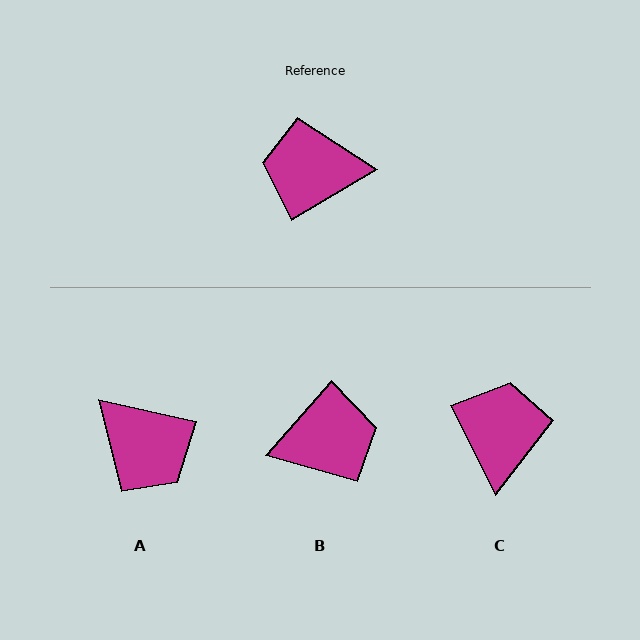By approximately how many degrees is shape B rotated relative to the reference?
Approximately 162 degrees clockwise.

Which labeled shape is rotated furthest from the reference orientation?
B, about 162 degrees away.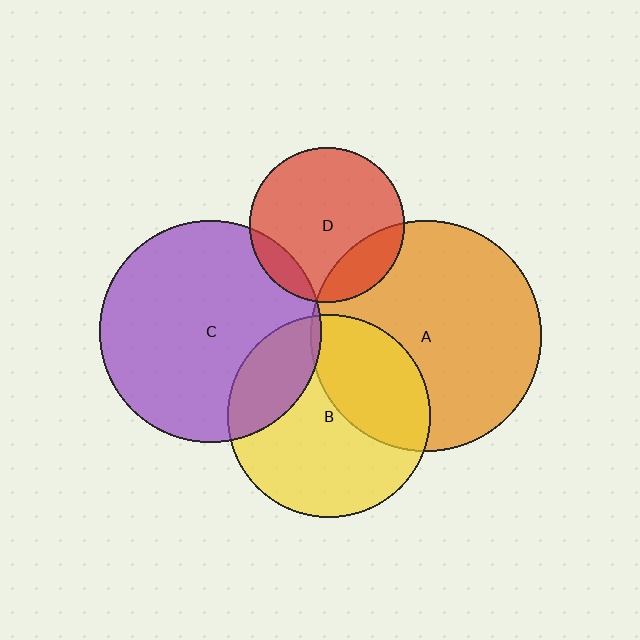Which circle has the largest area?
Circle A (orange).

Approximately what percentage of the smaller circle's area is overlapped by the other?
Approximately 5%.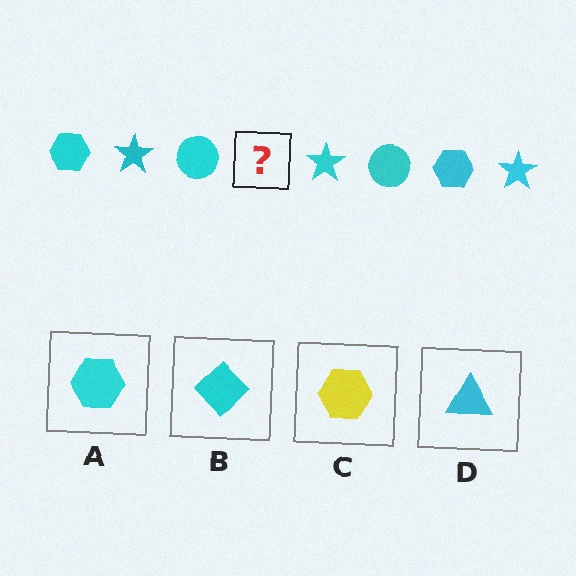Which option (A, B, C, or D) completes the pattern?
A.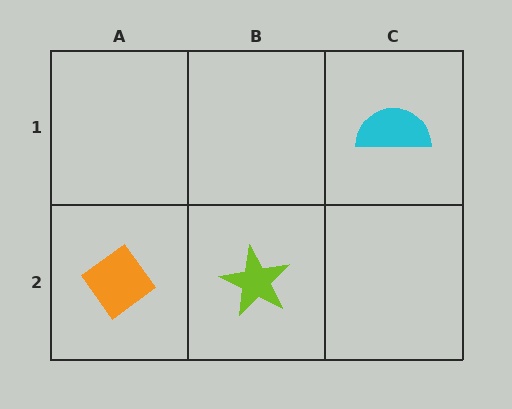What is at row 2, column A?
An orange diamond.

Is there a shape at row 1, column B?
No, that cell is empty.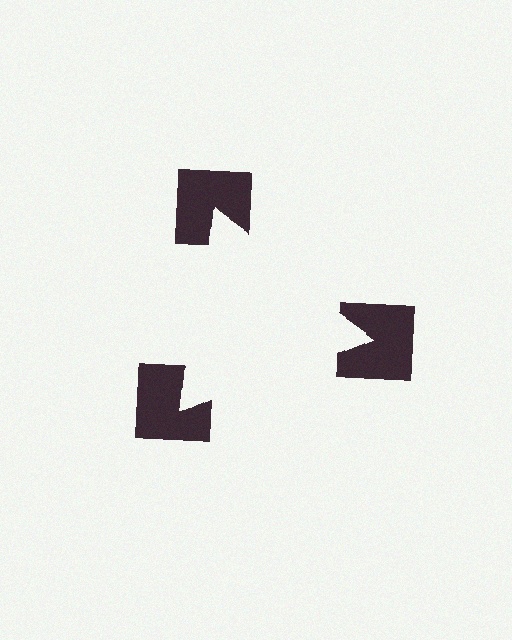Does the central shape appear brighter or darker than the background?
It typically appears slightly brighter than the background, even though no actual brightness change is drawn.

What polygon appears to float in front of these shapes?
An illusory triangle — its edges are inferred from the aligned wedge cuts in the notched squares, not physically drawn.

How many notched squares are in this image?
There are 3 — one at each vertex of the illusory triangle.